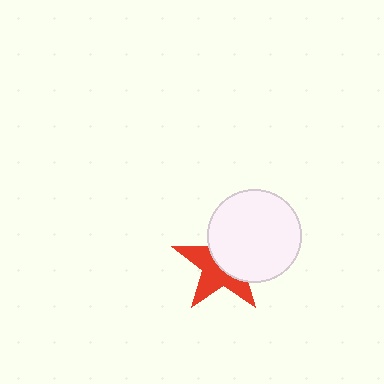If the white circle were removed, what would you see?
You would see the complete red star.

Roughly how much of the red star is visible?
About half of it is visible (roughly 49%).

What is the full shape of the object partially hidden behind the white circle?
The partially hidden object is a red star.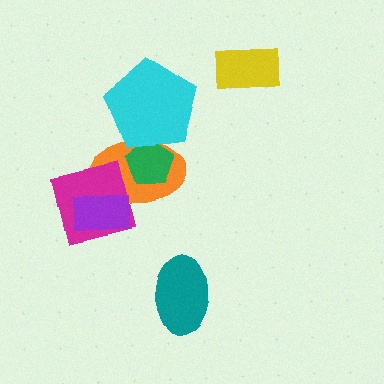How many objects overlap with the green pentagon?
2 objects overlap with the green pentagon.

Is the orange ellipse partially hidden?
Yes, it is partially covered by another shape.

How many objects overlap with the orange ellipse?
4 objects overlap with the orange ellipse.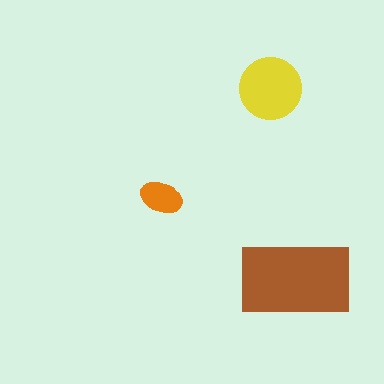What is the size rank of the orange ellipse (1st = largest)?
3rd.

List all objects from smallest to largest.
The orange ellipse, the yellow circle, the brown rectangle.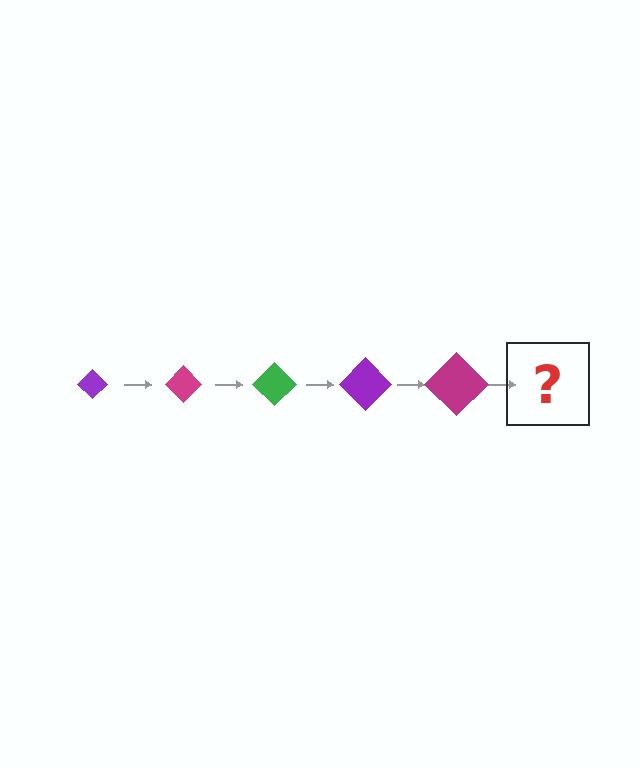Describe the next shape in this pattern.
It should be a green diamond, larger than the previous one.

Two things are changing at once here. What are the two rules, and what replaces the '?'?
The two rules are that the diamond grows larger each step and the color cycles through purple, magenta, and green. The '?' should be a green diamond, larger than the previous one.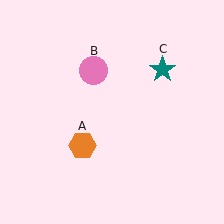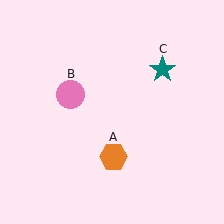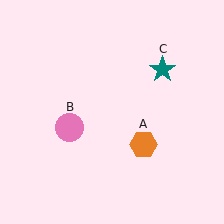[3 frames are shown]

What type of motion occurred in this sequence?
The orange hexagon (object A), pink circle (object B) rotated counterclockwise around the center of the scene.